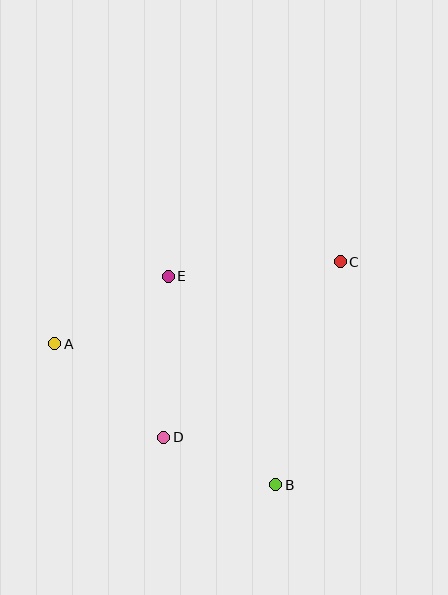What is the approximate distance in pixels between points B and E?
The distance between B and E is approximately 235 pixels.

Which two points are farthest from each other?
Points A and C are farthest from each other.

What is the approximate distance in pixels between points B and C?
The distance between B and C is approximately 232 pixels.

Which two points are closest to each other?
Points B and D are closest to each other.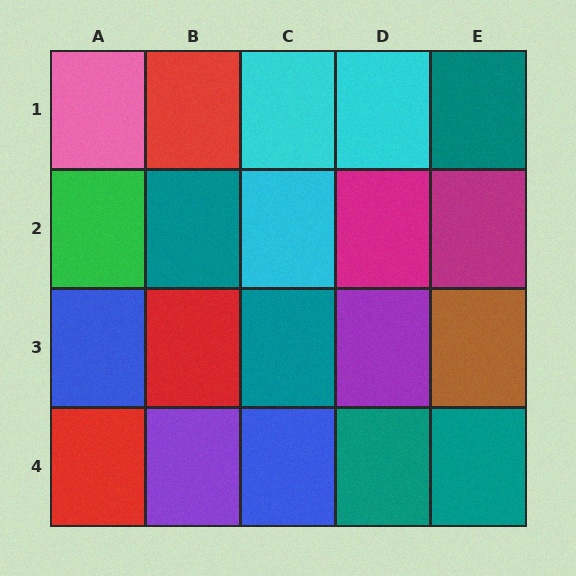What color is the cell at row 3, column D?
Purple.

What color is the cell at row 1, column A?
Pink.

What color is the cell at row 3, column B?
Red.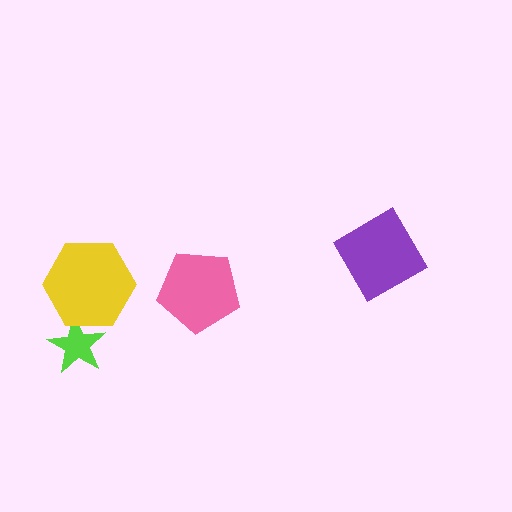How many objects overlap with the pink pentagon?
0 objects overlap with the pink pentagon.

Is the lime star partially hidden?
Yes, it is partially covered by another shape.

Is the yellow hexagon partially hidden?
No, no other shape covers it.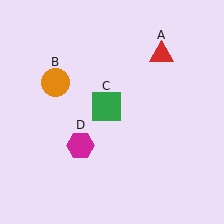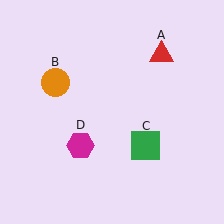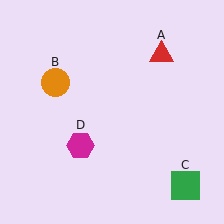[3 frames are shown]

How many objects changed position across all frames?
1 object changed position: green square (object C).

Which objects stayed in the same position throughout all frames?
Red triangle (object A) and orange circle (object B) and magenta hexagon (object D) remained stationary.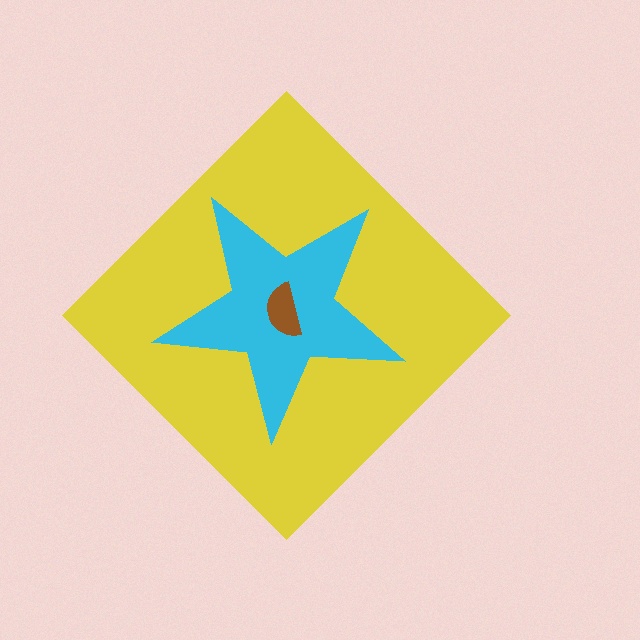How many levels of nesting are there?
3.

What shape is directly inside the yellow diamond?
The cyan star.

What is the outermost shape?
The yellow diamond.